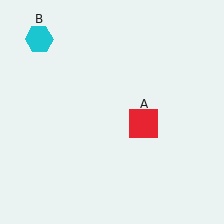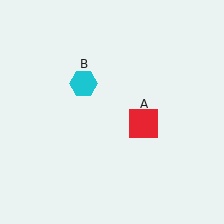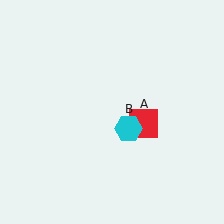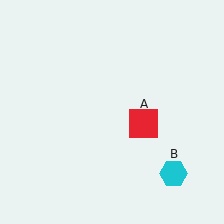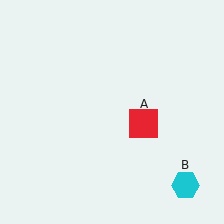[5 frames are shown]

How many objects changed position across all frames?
1 object changed position: cyan hexagon (object B).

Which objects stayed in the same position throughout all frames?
Red square (object A) remained stationary.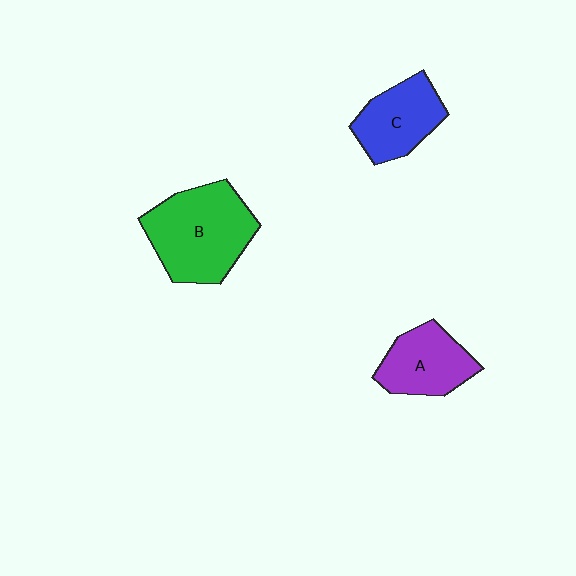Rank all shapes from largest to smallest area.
From largest to smallest: B (green), A (purple), C (blue).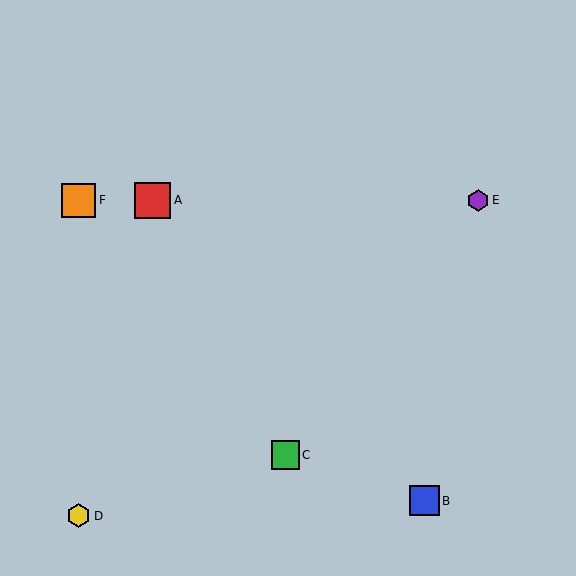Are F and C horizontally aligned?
No, F is at y≈200 and C is at y≈455.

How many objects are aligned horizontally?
3 objects (A, E, F) are aligned horizontally.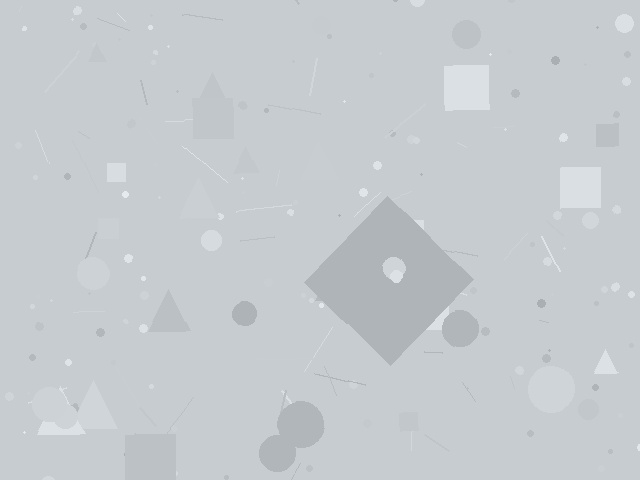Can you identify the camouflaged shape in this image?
The camouflaged shape is a diamond.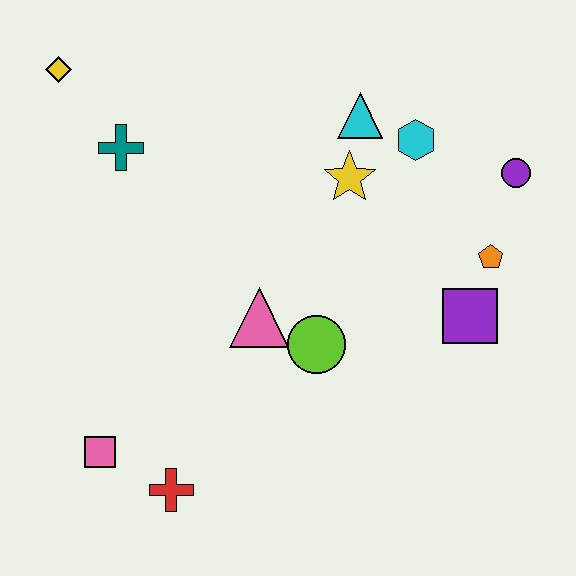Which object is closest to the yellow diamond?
The teal cross is closest to the yellow diamond.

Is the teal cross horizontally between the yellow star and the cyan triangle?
No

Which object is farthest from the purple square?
The yellow diamond is farthest from the purple square.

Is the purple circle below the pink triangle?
No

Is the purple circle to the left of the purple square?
No